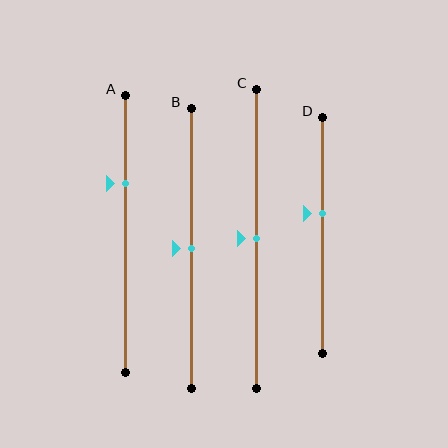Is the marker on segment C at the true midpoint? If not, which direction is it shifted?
Yes, the marker on segment C is at the true midpoint.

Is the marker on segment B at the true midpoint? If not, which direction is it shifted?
Yes, the marker on segment B is at the true midpoint.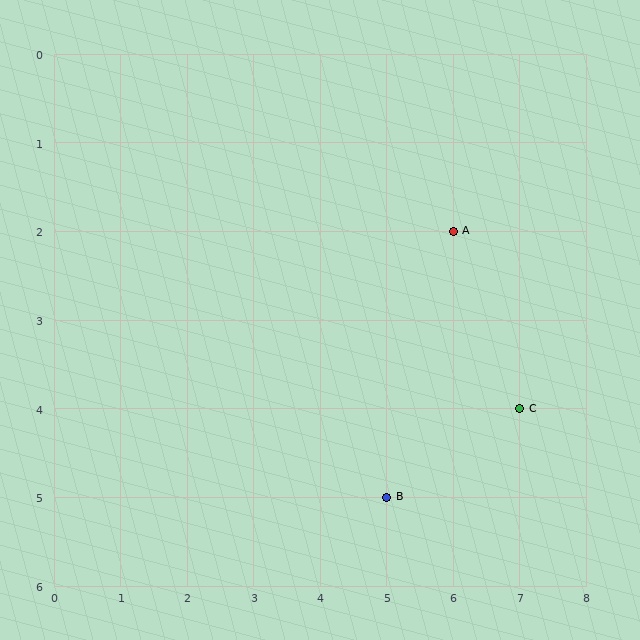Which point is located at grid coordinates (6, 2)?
Point A is at (6, 2).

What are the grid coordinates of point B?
Point B is at grid coordinates (5, 5).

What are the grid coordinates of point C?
Point C is at grid coordinates (7, 4).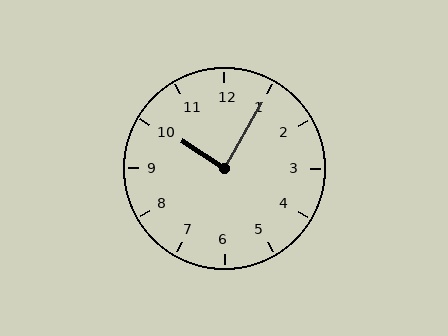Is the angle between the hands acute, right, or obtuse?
It is right.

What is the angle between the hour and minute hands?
Approximately 88 degrees.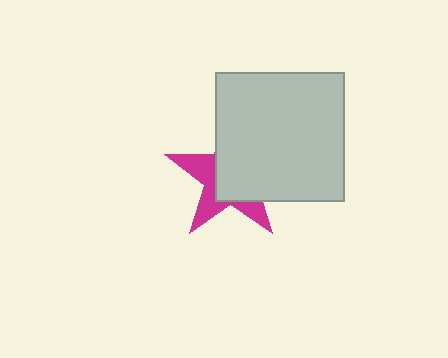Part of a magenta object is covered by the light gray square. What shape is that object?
It is a star.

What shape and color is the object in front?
The object in front is a light gray square.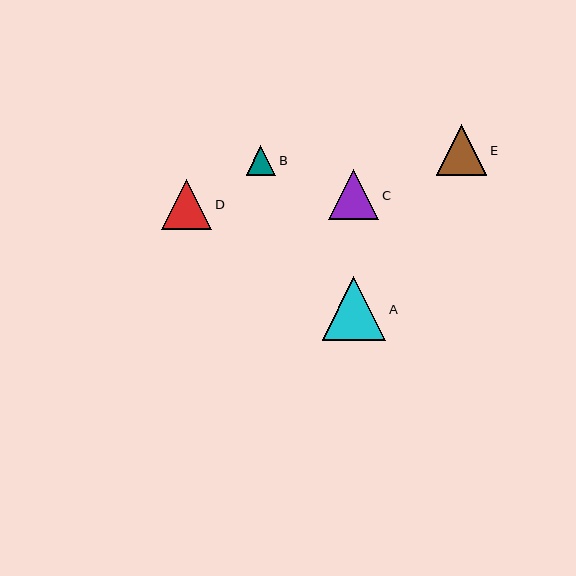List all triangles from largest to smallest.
From largest to smallest: A, E, D, C, B.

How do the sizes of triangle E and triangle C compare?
Triangle E and triangle C are approximately the same size.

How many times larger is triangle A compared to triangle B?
Triangle A is approximately 2.1 times the size of triangle B.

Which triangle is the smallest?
Triangle B is the smallest with a size of approximately 30 pixels.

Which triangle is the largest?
Triangle A is the largest with a size of approximately 64 pixels.